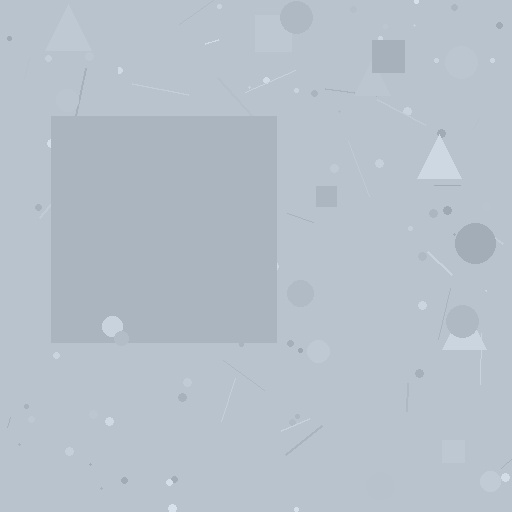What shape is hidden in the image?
A square is hidden in the image.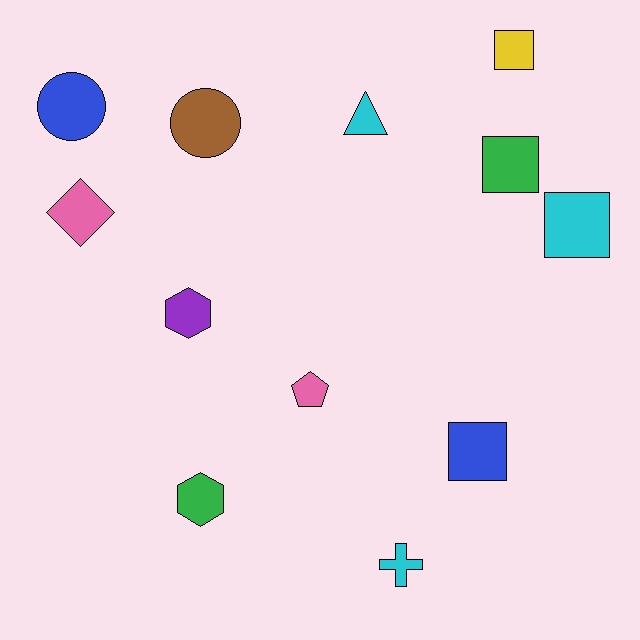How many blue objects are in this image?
There are 2 blue objects.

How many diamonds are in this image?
There is 1 diamond.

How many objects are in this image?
There are 12 objects.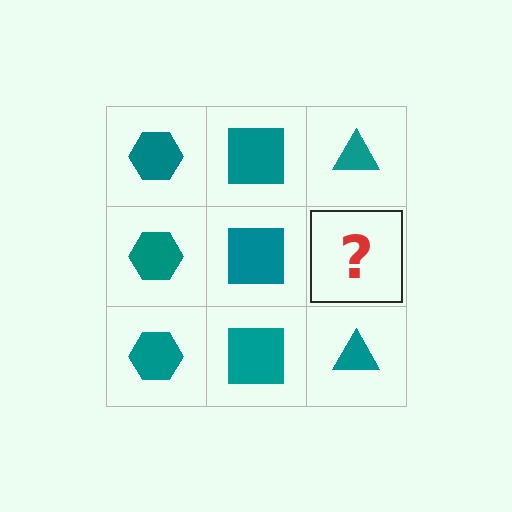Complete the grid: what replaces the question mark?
The question mark should be replaced with a teal triangle.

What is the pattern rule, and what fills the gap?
The rule is that each column has a consistent shape. The gap should be filled with a teal triangle.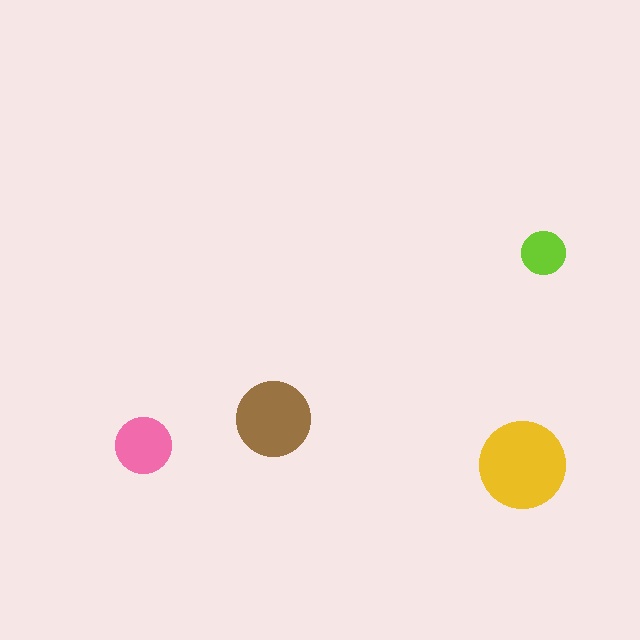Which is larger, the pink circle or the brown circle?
The brown one.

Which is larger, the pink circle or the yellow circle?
The yellow one.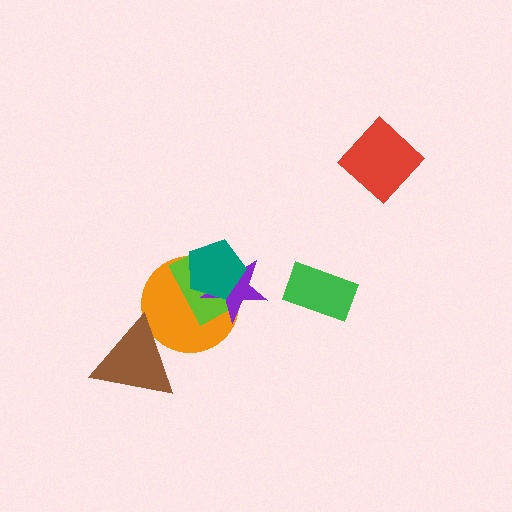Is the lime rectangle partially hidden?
Yes, it is partially covered by another shape.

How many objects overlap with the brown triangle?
1 object overlaps with the brown triangle.